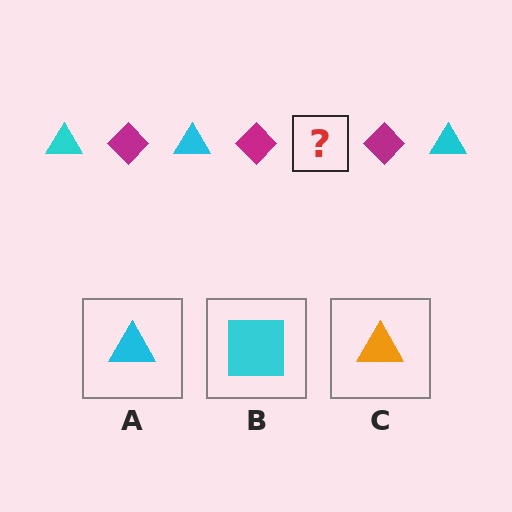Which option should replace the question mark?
Option A.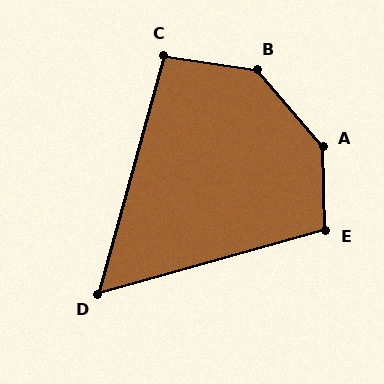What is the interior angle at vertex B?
Approximately 139 degrees (obtuse).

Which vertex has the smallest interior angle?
D, at approximately 59 degrees.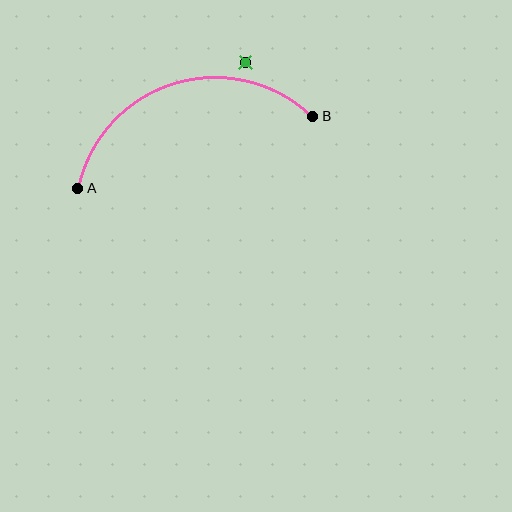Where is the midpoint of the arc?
The arc midpoint is the point on the curve farthest from the straight line joining A and B. It sits above that line.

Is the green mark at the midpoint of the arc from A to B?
No — the green mark does not lie on the arc at all. It sits slightly outside the curve.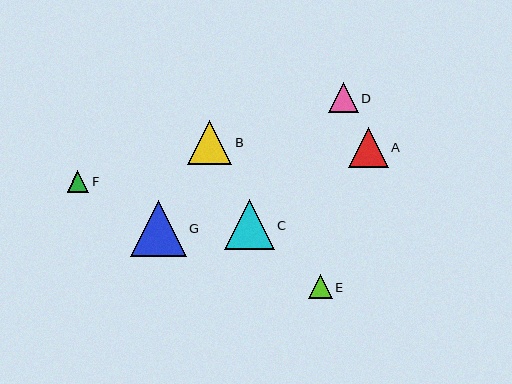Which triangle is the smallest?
Triangle F is the smallest with a size of approximately 22 pixels.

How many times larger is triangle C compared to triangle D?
Triangle C is approximately 1.7 times the size of triangle D.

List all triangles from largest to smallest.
From largest to smallest: G, C, B, A, D, E, F.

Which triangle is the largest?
Triangle G is the largest with a size of approximately 56 pixels.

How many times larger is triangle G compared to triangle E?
Triangle G is approximately 2.4 times the size of triangle E.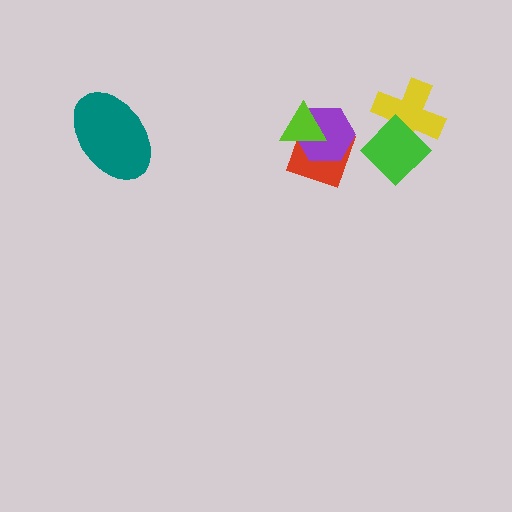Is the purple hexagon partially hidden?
Yes, it is partially covered by another shape.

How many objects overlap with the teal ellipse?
0 objects overlap with the teal ellipse.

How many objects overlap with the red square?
2 objects overlap with the red square.